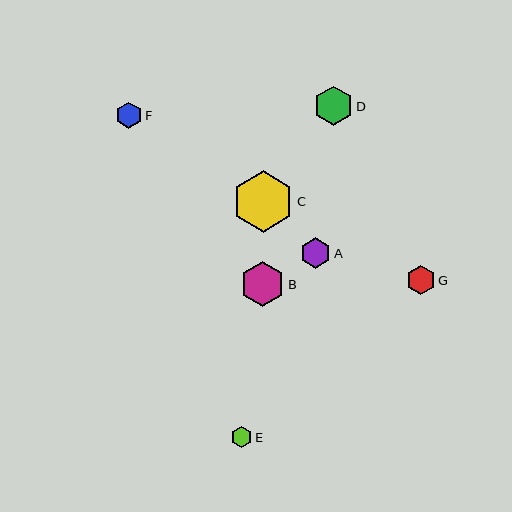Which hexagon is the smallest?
Hexagon E is the smallest with a size of approximately 21 pixels.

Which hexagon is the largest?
Hexagon C is the largest with a size of approximately 62 pixels.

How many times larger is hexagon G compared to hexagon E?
Hexagon G is approximately 1.4 times the size of hexagon E.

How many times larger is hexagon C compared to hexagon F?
Hexagon C is approximately 2.4 times the size of hexagon F.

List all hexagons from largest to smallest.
From largest to smallest: C, B, D, A, G, F, E.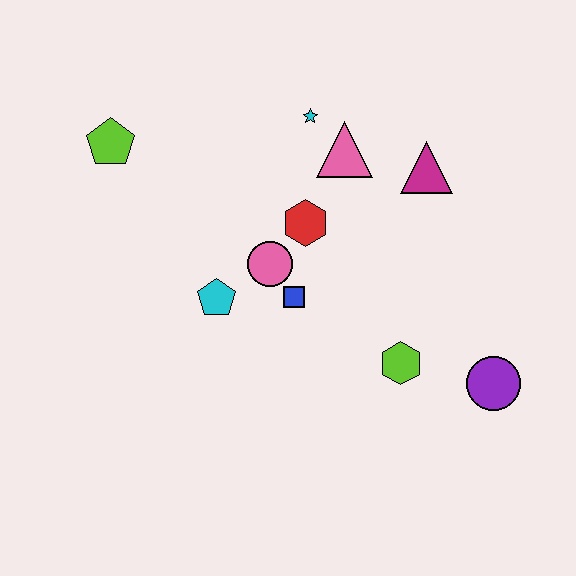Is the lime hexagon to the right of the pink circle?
Yes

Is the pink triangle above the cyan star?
No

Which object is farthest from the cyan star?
The purple circle is farthest from the cyan star.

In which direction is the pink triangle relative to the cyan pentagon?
The pink triangle is above the cyan pentagon.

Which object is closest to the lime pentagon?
The cyan pentagon is closest to the lime pentagon.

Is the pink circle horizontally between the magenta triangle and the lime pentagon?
Yes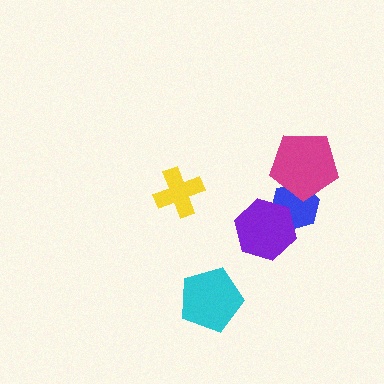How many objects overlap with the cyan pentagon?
0 objects overlap with the cyan pentagon.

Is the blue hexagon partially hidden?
Yes, it is partially covered by another shape.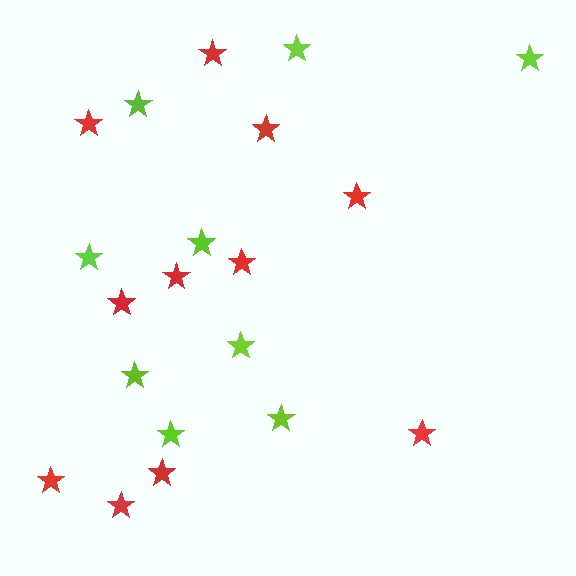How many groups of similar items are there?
There are 2 groups: one group of lime stars (9) and one group of red stars (11).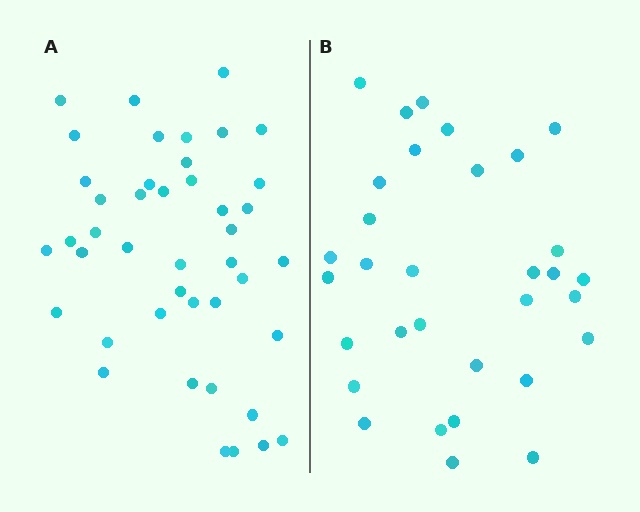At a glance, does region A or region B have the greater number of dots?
Region A (the left region) has more dots.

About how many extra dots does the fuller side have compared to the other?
Region A has roughly 12 or so more dots than region B.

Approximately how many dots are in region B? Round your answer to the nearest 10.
About 30 dots. (The exact count is 32, which rounds to 30.)